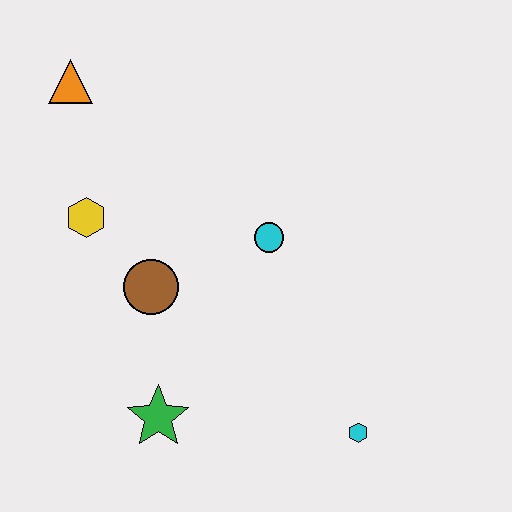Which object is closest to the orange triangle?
The yellow hexagon is closest to the orange triangle.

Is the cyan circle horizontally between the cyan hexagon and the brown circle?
Yes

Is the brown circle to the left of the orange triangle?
No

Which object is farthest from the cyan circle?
The orange triangle is farthest from the cyan circle.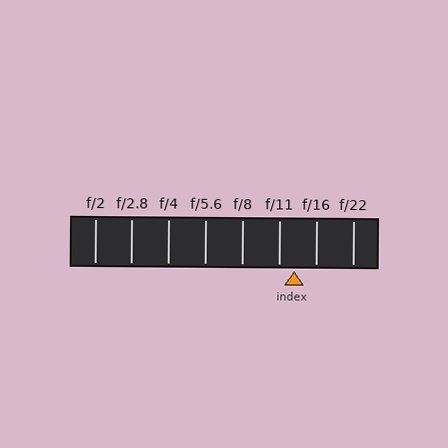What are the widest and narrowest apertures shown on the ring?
The widest aperture shown is f/2 and the narrowest is f/22.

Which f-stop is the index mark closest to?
The index mark is closest to f/11.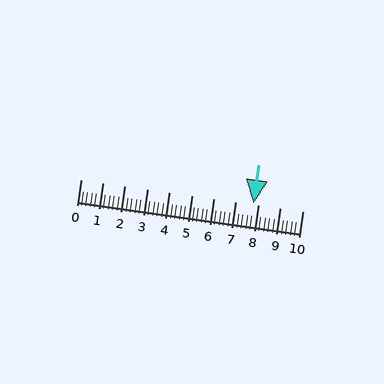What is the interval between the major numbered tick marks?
The major tick marks are spaced 1 units apart.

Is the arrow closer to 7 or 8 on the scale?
The arrow is closer to 8.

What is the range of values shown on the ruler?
The ruler shows values from 0 to 10.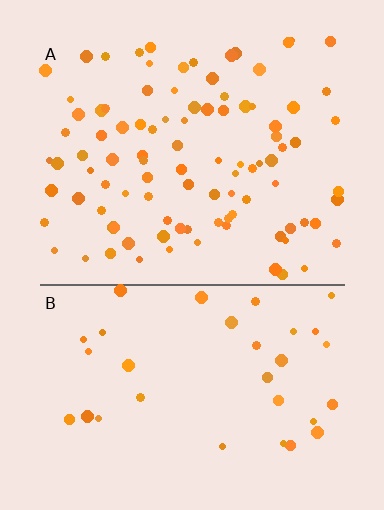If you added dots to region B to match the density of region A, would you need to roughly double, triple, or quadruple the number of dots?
Approximately triple.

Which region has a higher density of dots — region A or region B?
A (the top).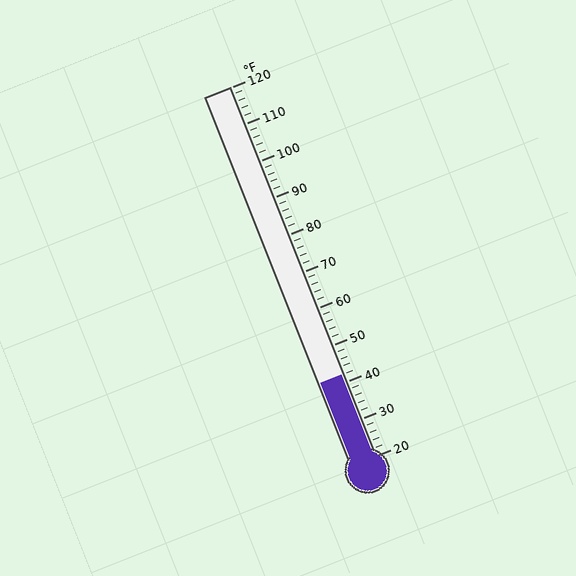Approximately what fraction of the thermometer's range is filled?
The thermometer is filled to approximately 20% of its range.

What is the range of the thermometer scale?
The thermometer scale ranges from 20°F to 120°F.